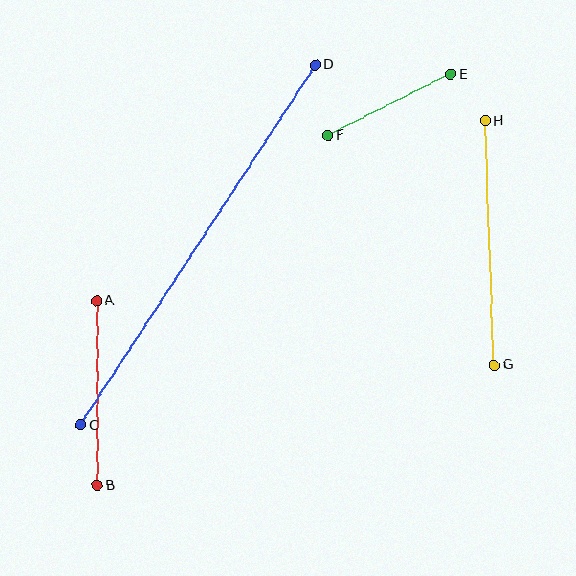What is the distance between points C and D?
The distance is approximately 430 pixels.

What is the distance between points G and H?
The distance is approximately 245 pixels.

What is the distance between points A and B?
The distance is approximately 185 pixels.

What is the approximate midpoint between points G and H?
The midpoint is at approximately (490, 243) pixels.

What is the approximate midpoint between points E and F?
The midpoint is at approximately (389, 105) pixels.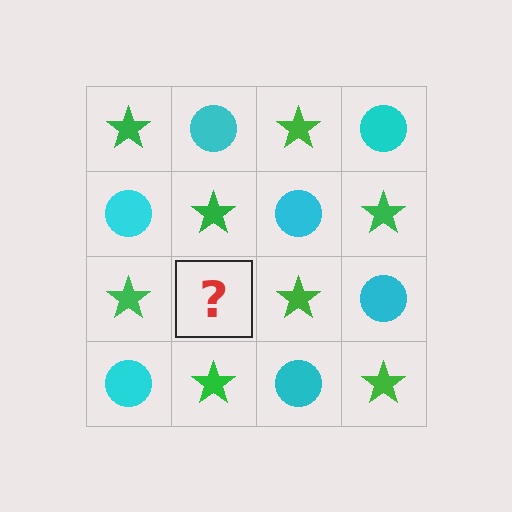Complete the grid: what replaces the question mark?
The question mark should be replaced with a cyan circle.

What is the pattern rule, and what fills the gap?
The rule is that it alternates green star and cyan circle in a checkerboard pattern. The gap should be filled with a cyan circle.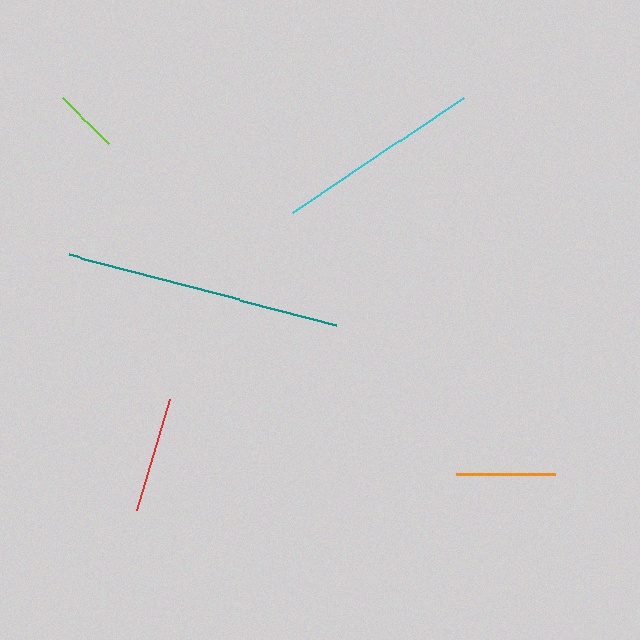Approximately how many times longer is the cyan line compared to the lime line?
The cyan line is approximately 3.2 times the length of the lime line.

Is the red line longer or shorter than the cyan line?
The cyan line is longer than the red line.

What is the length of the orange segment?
The orange segment is approximately 100 pixels long.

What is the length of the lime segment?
The lime segment is approximately 64 pixels long.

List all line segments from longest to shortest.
From longest to shortest: teal, cyan, red, orange, lime.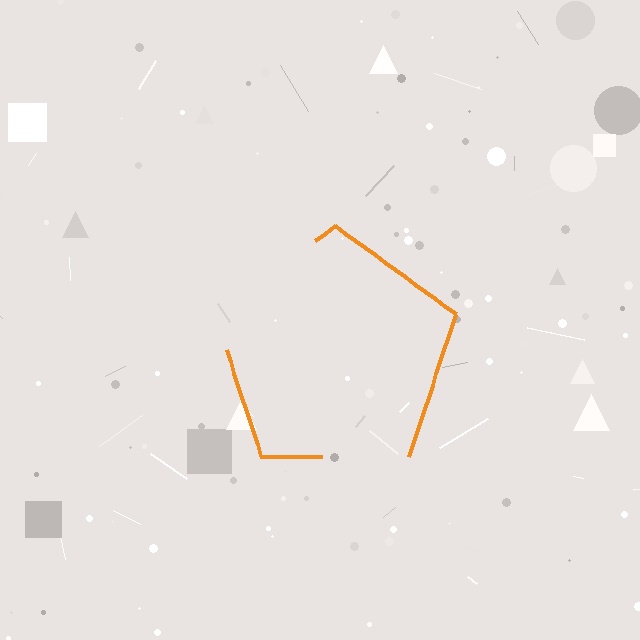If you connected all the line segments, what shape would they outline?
They would outline a pentagon.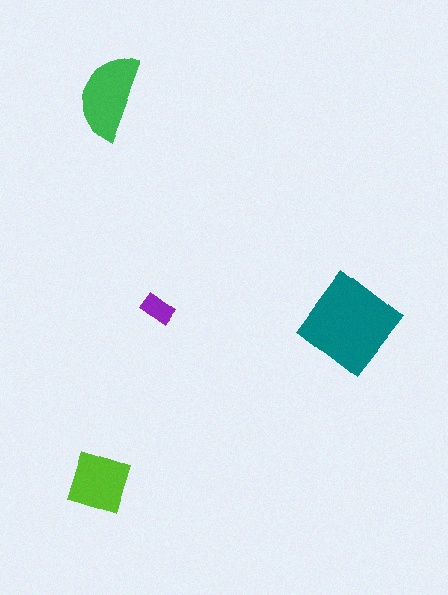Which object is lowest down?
The lime diamond is bottommost.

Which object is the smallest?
The purple rectangle.